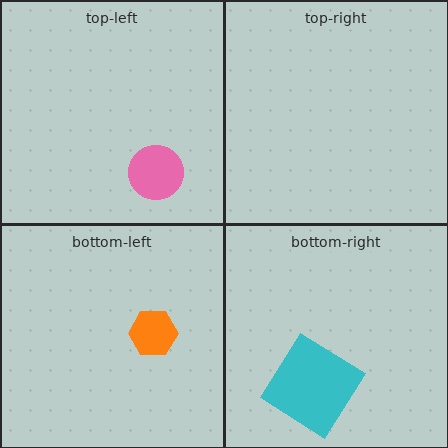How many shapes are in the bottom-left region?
1.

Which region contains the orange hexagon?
The bottom-left region.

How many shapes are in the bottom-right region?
1.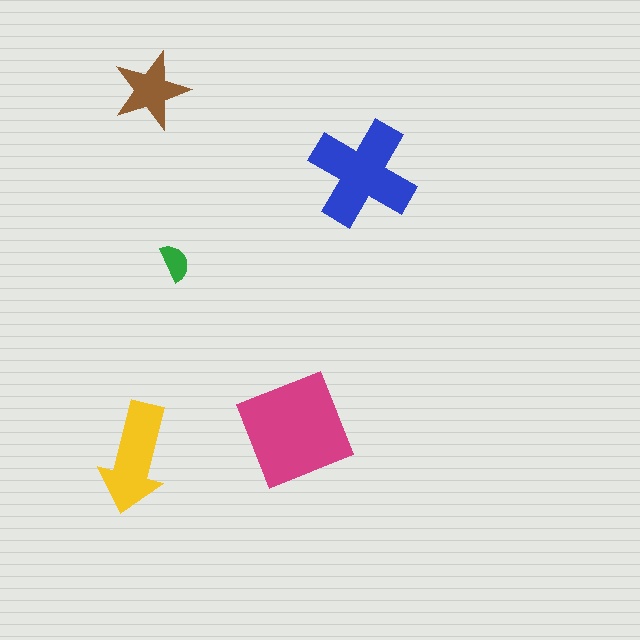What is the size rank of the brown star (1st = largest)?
4th.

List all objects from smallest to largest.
The green semicircle, the brown star, the yellow arrow, the blue cross, the magenta square.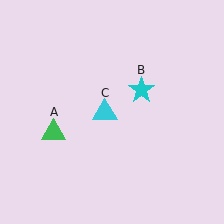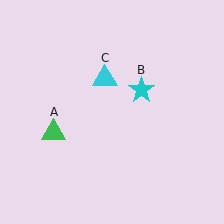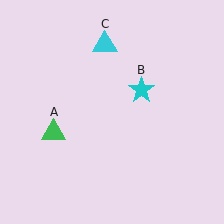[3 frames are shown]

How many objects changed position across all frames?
1 object changed position: cyan triangle (object C).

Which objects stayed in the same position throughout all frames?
Green triangle (object A) and cyan star (object B) remained stationary.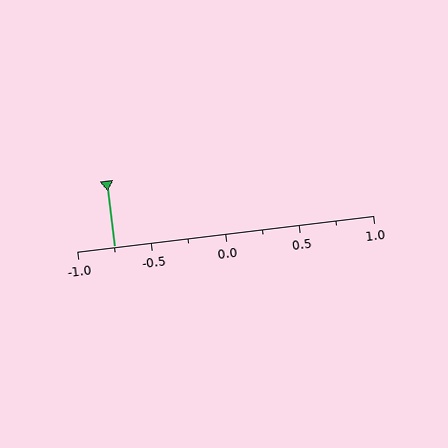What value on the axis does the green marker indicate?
The marker indicates approximately -0.75.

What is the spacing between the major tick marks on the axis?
The major ticks are spaced 0.5 apart.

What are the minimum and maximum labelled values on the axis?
The axis runs from -1.0 to 1.0.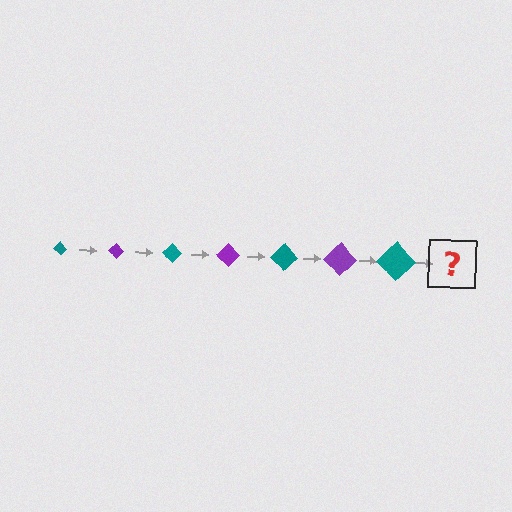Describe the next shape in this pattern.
It should be a purple diamond, larger than the previous one.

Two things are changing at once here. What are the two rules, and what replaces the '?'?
The two rules are that the diamond grows larger each step and the color cycles through teal and purple. The '?' should be a purple diamond, larger than the previous one.